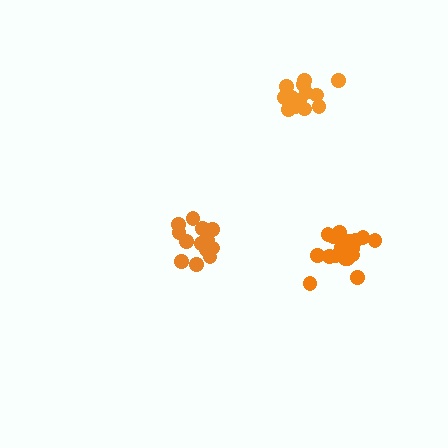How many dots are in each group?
Group 1: 13 dots, Group 2: 15 dots, Group 3: 18 dots (46 total).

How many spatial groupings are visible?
There are 3 spatial groupings.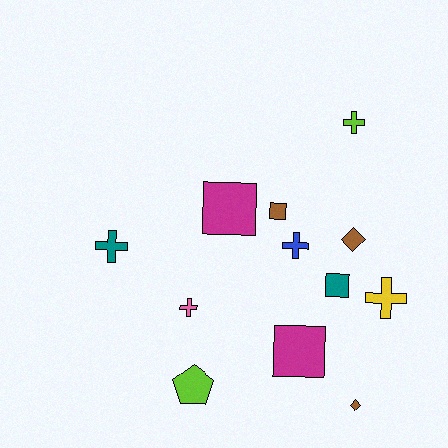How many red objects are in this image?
There are no red objects.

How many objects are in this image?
There are 12 objects.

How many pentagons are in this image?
There is 1 pentagon.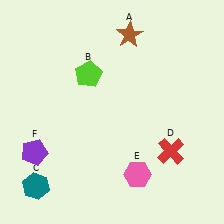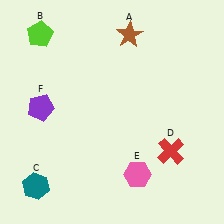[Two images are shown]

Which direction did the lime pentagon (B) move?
The lime pentagon (B) moved left.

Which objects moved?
The objects that moved are: the lime pentagon (B), the purple pentagon (F).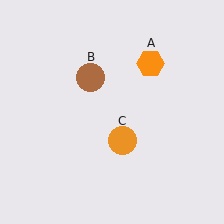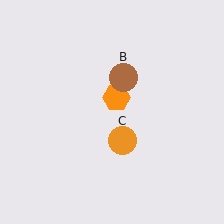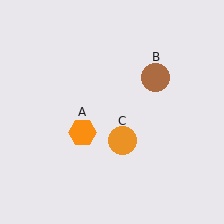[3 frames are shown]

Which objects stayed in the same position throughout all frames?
Orange circle (object C) remained stationary.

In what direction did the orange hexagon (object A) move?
The orange hexagon (object A) moved down and to the left.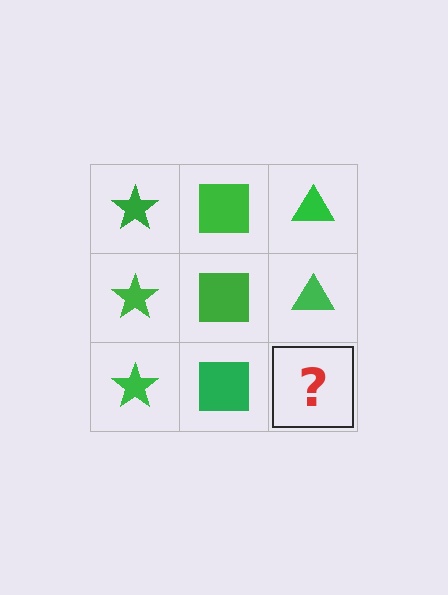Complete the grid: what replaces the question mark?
The question mark should be replaced with a green triangle.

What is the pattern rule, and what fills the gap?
The rule is that each column has a consistent shape. The gap should be filled with a green triangle.